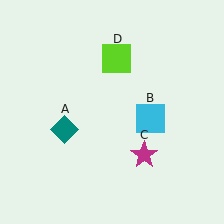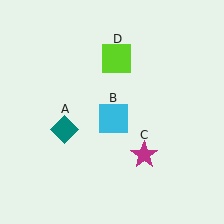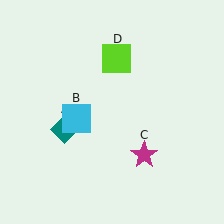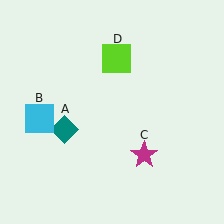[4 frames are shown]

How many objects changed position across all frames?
1 object changed position: cyan square (object B).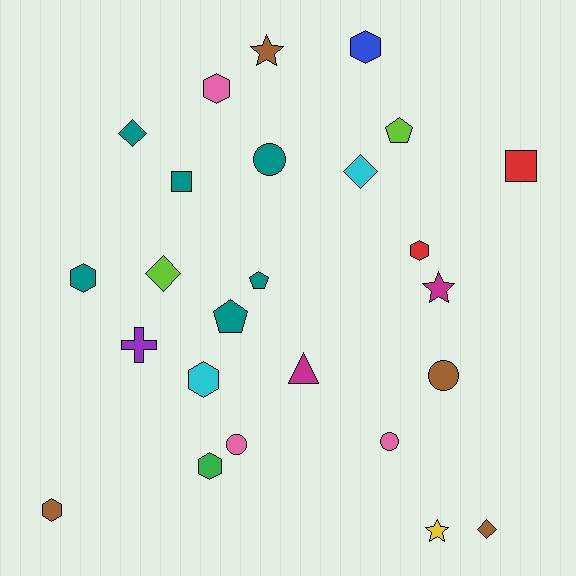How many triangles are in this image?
There is 1 triangle.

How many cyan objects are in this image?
There are 2 cyan objects.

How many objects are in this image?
There are 25 objects.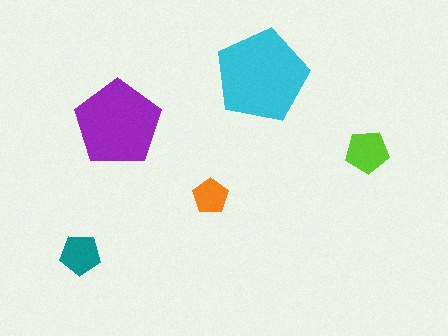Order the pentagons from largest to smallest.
the cyan one, the purple one, the lime one, the teal one, the orange one.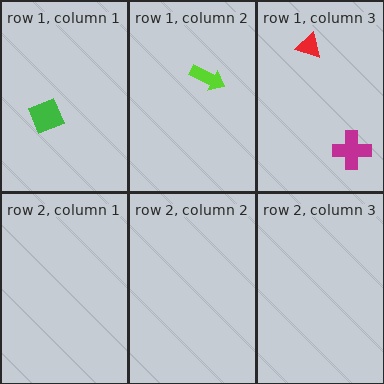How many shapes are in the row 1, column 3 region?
2.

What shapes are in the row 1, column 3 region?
The magenta cross, the red triangle.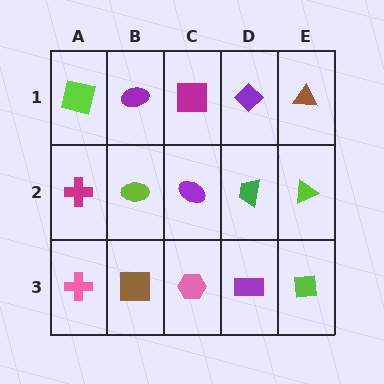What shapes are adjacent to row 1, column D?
A green trapezoid (row 2, column D), a magenta square (row 1, column C), a brown triangle (row 1, column E).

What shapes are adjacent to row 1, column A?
A magenta cross (row 2, column A), a purple ellipse (row 1, column B).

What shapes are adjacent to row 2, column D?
A purple diamond (row 1, column D), a purple rectangle (row 3, column D), a purple ellipse (row 2, column C), a lime triangle (row 2, column E).